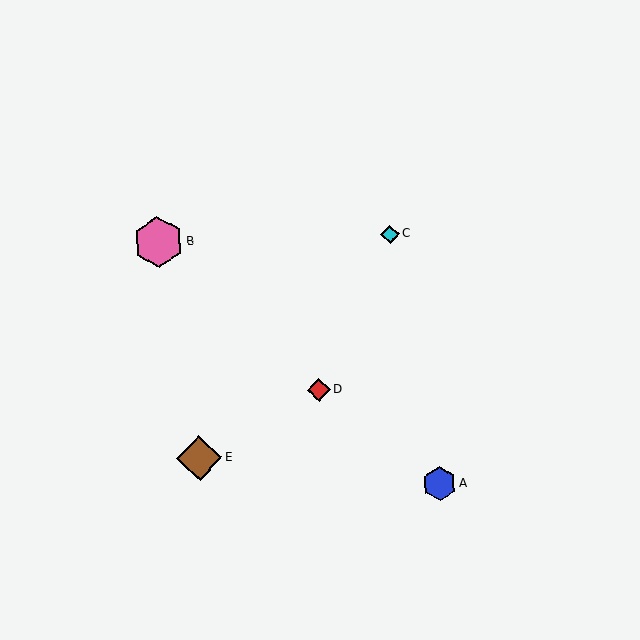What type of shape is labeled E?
Shape E is a brown diamond.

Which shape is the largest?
The pink hexagon (labeled B) is the largest.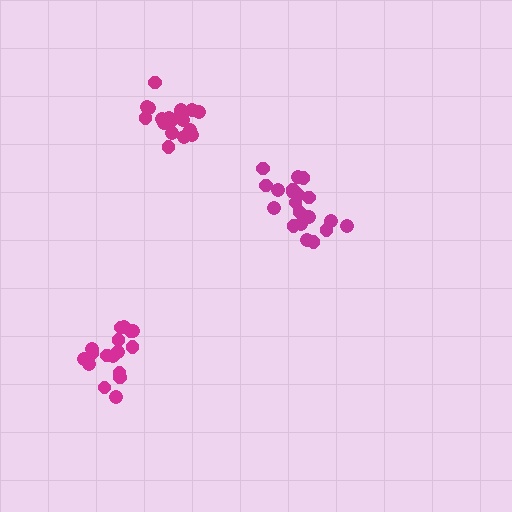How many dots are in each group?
Group 1: 18 dots, Group 2: 17 dots, Group 3: 21 dots (56 total).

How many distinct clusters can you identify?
There are 3 distinct clusters.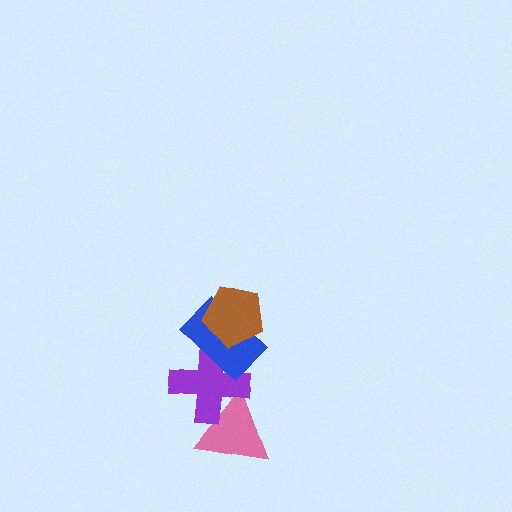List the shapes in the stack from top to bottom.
From top to bottom: the brown pentagon, the blue rectangle, the purple cross, the pink triangle.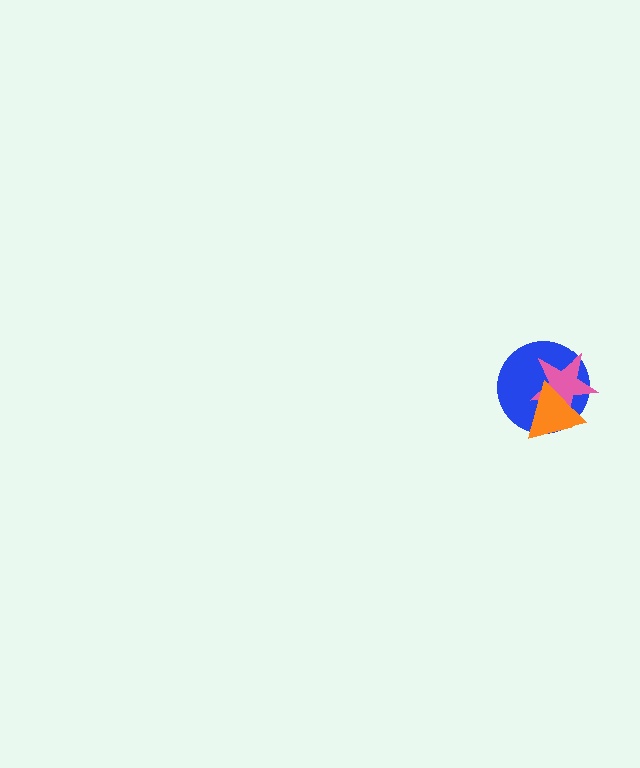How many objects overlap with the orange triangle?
2 objects overlap with the orange triangle.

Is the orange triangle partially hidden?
No, no other shape covers it.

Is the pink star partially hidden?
Yes, it is partially covered by another shape.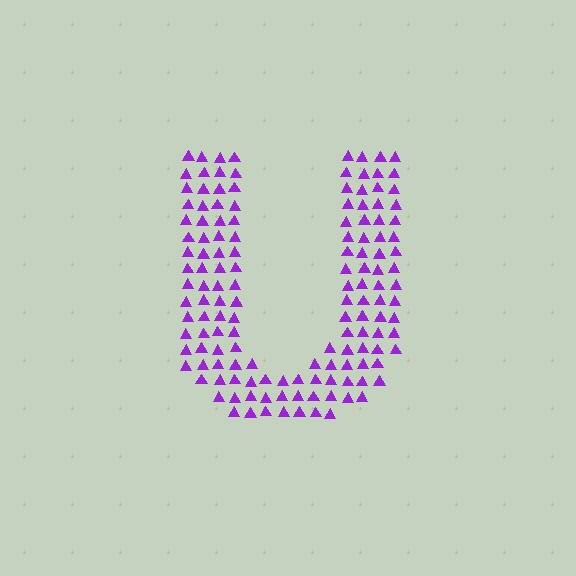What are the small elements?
The small elements are triangles.